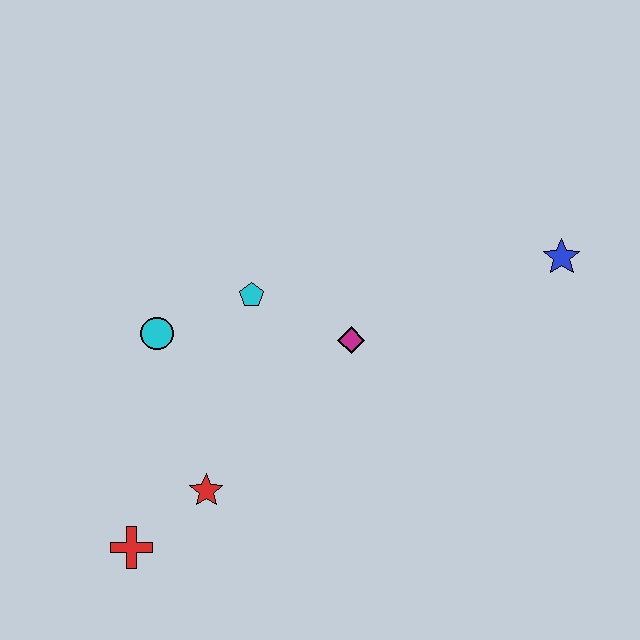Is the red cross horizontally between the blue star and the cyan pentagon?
No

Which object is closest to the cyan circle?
The cyan pentagon is closest to the cyan circle.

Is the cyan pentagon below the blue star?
Yes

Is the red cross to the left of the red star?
Yes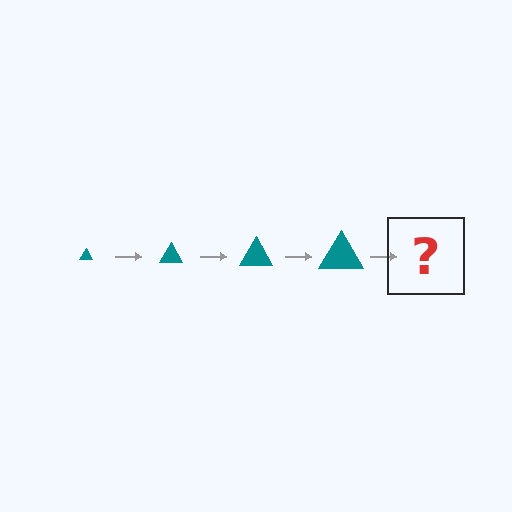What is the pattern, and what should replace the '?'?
The pattern is that the triangle gets progressively larger each step. The '?' should be a teal triangle, larger than the previous one.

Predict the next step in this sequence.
The next step is a teal triangle, larger than the previous one.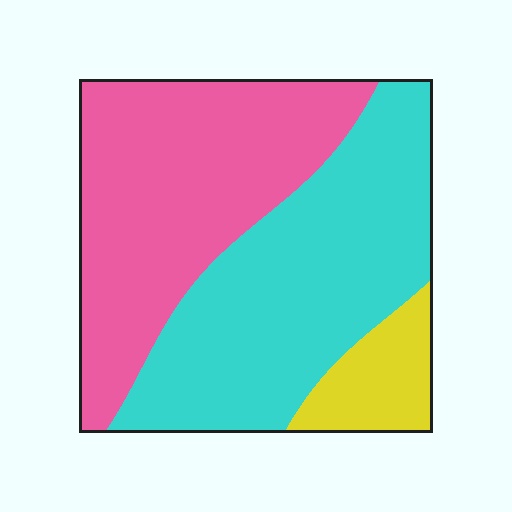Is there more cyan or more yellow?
Cyan.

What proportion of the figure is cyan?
Cyan covers 46% of the figure.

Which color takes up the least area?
Yellow, at roughly 10%.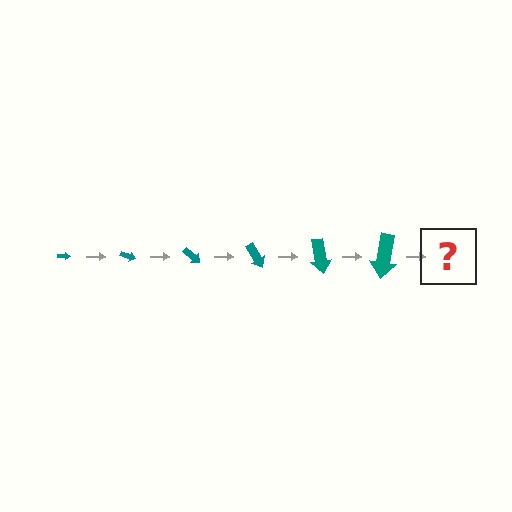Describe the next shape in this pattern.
It should be an arrow, larger than the previous one and rotated 120 degrees from the start.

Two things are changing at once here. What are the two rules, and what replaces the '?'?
The two rules are that the arrow grows larger each step and it rotates 20 degrees each step. The '?' should be an arrow, larger than the previous one and rotated 120 degrees from the start.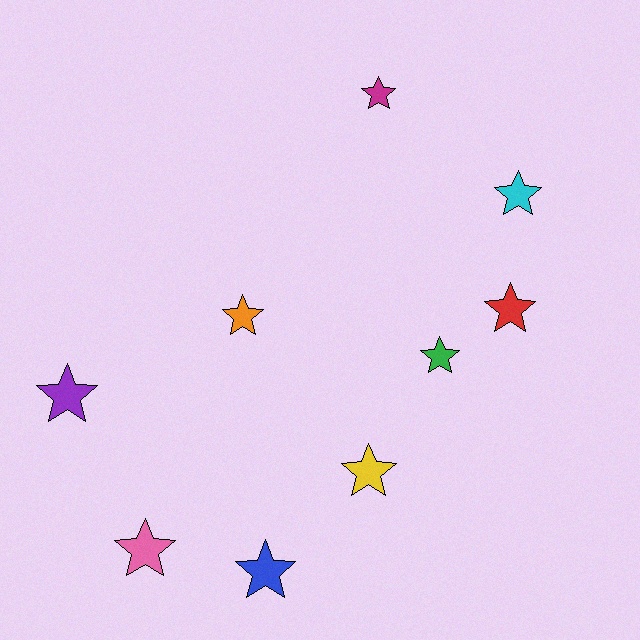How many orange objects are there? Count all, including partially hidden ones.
There is 1 orange object.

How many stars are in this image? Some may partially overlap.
There are 9 stars.